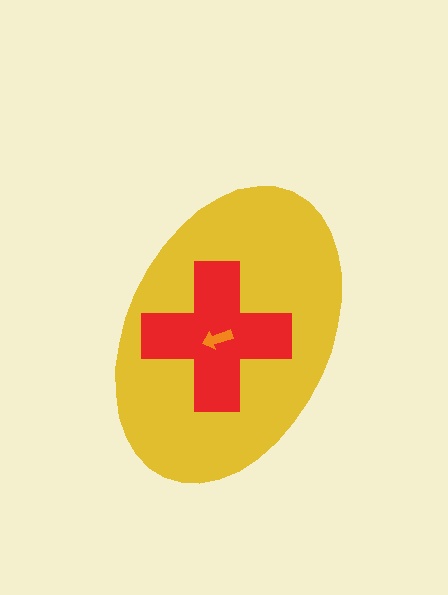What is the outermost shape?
The yellow ellipse.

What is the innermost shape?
The orange arrow.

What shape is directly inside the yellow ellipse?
The red cross.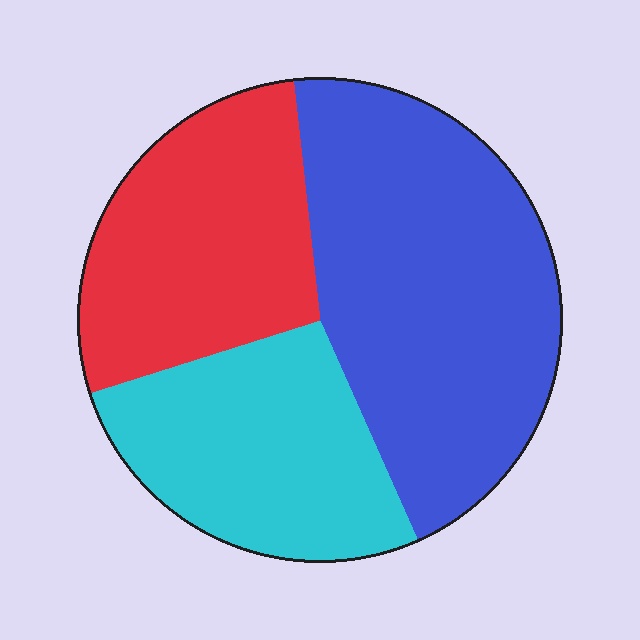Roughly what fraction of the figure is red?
Red takes up about one quarter (1/4) of the figure.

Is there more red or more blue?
Blue.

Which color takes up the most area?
Blue, at roughly 45%.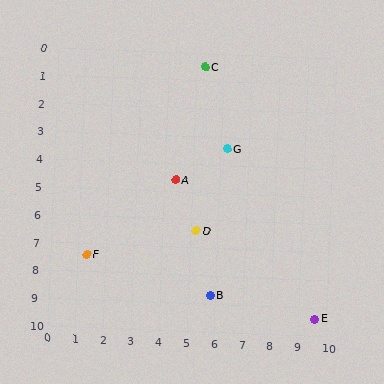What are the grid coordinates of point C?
Point C is at approximately (5.3, 0.5).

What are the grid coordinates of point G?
Point G is at approximately (6.2, 3.4).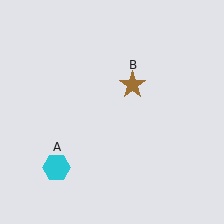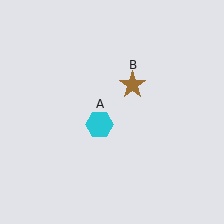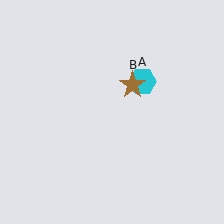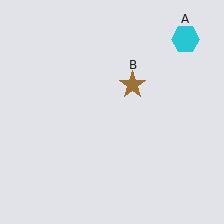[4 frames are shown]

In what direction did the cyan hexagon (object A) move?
The cyan hexagon (object A) moved up and to the right.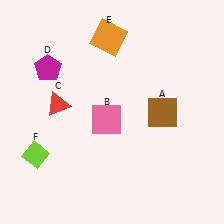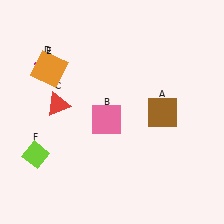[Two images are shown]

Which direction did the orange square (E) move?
The orange square (E) moved left.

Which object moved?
The orange square (E) moved left.